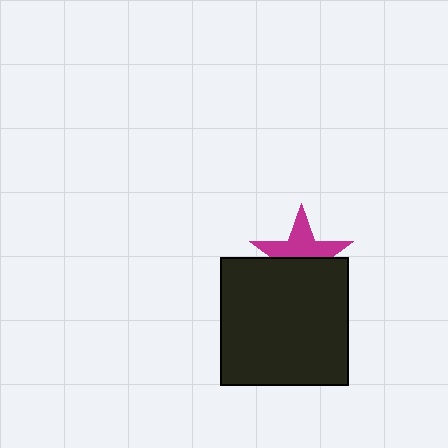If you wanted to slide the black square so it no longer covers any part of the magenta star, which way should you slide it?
Slide it down — that is the most direct way to separate the two shapes.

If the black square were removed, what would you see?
You would see the complete magenta star.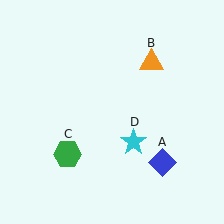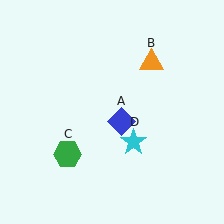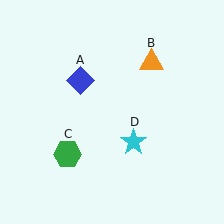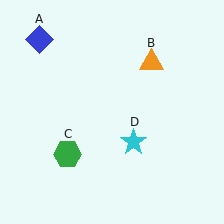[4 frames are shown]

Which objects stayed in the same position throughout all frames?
Orange triangle (object B) and green hexagon (object C) and cyan star (object D) remained stationary.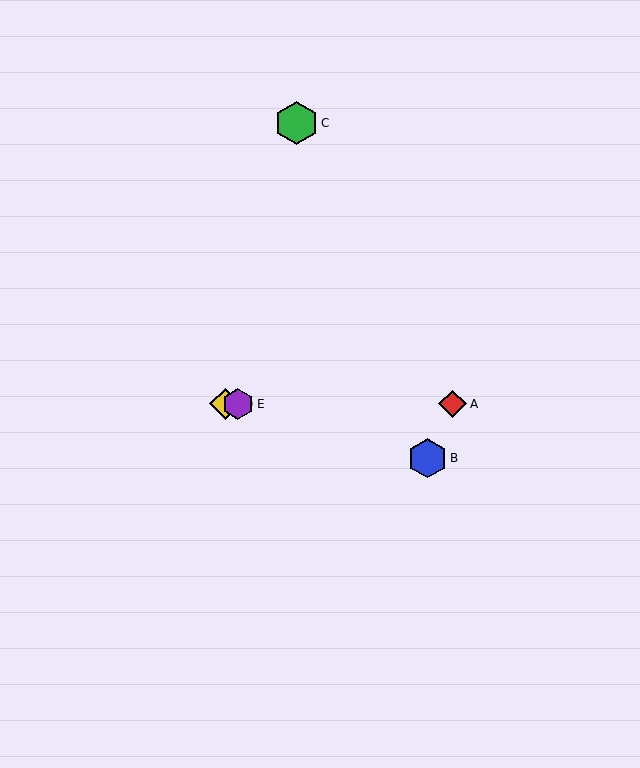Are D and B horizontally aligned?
No, D is at y≈404 and B is at y≈458.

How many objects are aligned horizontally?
3 objects (A, D, E) are aligned horizontally.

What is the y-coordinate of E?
Object E is at y≈404.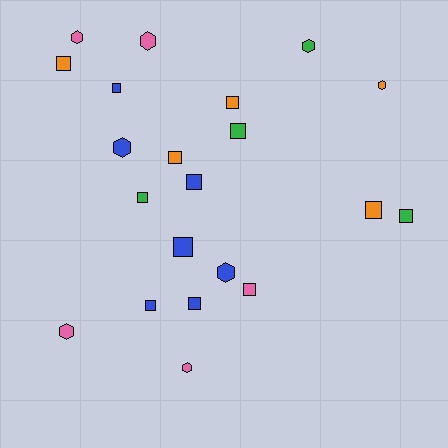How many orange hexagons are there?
There is 1 orange hexagon.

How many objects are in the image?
There are 21 objects.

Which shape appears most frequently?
Square, with 13 objects.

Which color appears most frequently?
Blue, with 7 objects.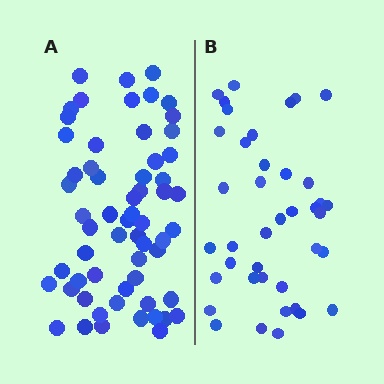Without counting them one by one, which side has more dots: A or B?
Region A (the left region) has more dots.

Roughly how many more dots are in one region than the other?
Region A has approximately 20 more dots than region B.